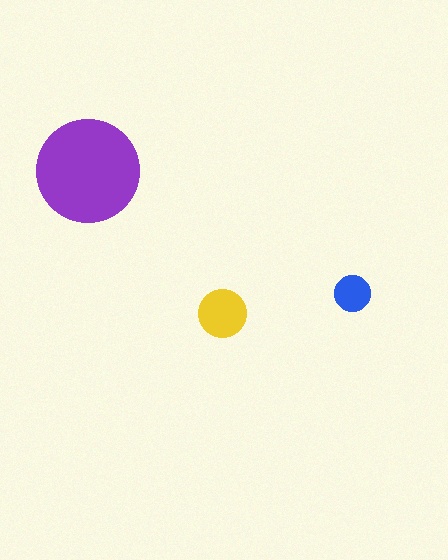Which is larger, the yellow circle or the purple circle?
The purple one.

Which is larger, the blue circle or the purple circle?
The purple one.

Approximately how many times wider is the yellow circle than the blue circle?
About 1.5 times wider.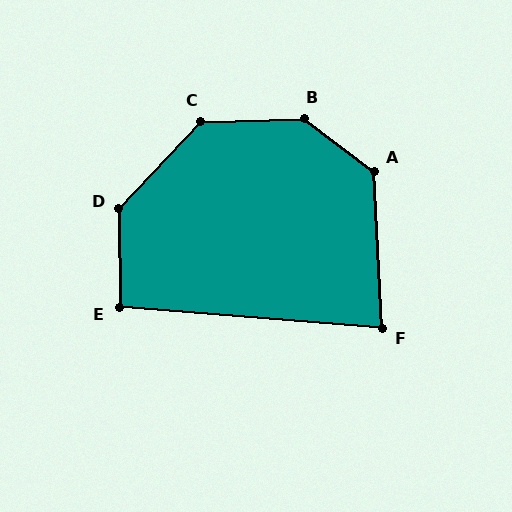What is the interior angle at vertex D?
Approximately 136 degrees (obtuse).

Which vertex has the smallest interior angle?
F, at approximately 82 degrees.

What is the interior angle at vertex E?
Approximately 95 degrees (obtuse).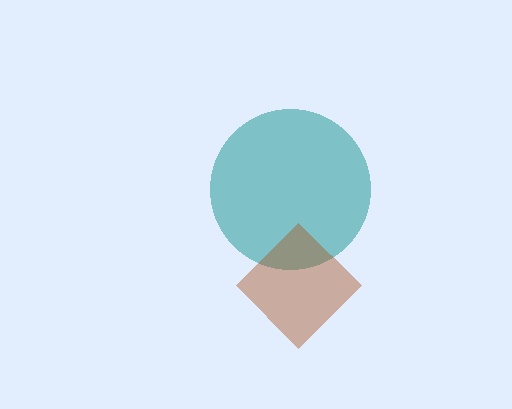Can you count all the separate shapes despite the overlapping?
Yes, there are 2 separate shapes.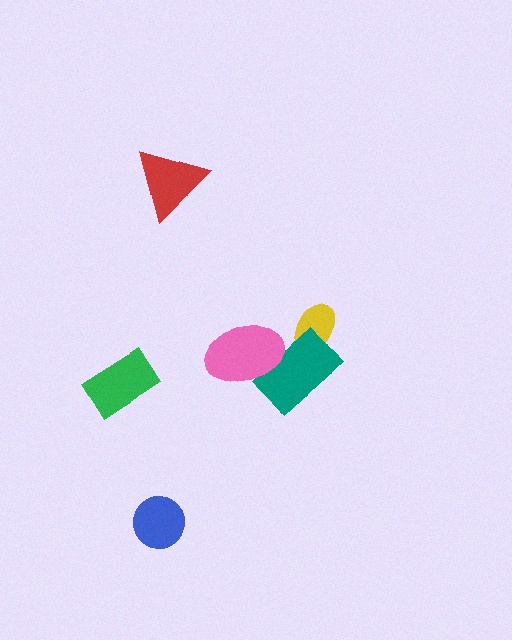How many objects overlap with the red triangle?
0 objects overlap with the red triangle.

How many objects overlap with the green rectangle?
0 objects overlap with the green rectangle.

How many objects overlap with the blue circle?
0 objects overlap with the blue circle.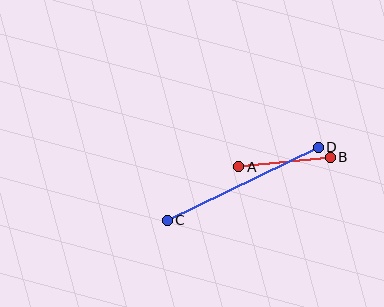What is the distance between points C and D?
The distance is approximately 168 pixels.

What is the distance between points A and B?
The distance is approximately 92 pixels.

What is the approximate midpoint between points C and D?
The midpoint is at approximately (243, 184) pixels.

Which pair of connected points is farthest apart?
Points C and D are farthest apart.